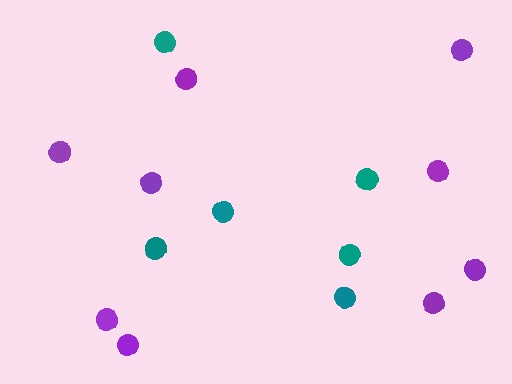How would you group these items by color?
There are 2 groups: one group of purple circles (9) and one group of teal circles (6).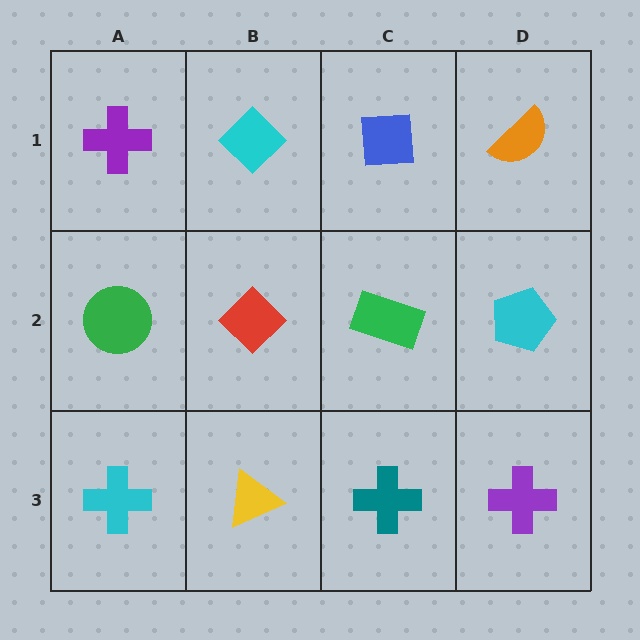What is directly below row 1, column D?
A cyan pentagon.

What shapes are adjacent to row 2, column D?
An orange semicircle (row 1, column D), a purple cross (row 3, column D), a green rectangle (row 2, column C).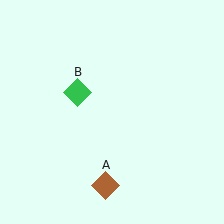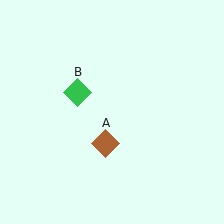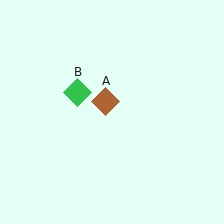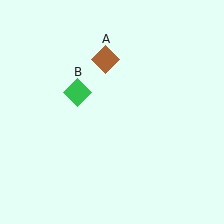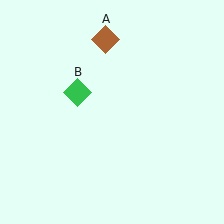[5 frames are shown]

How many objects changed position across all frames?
1 object changed position: brown diamond (object A).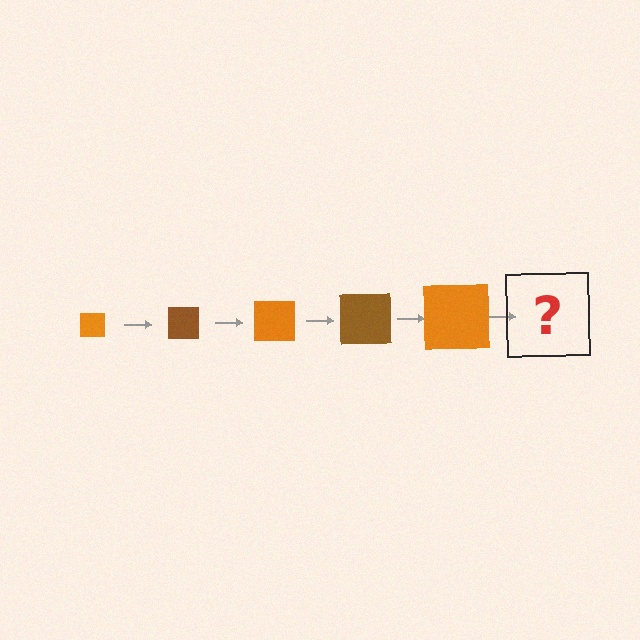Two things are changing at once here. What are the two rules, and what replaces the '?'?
The two rules are that the square grows larger each step and the color cycles through orange and brown. The '?' should be a brown square, larger than the previous one.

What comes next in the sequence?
The next element should be a brown square, larger than the previous one.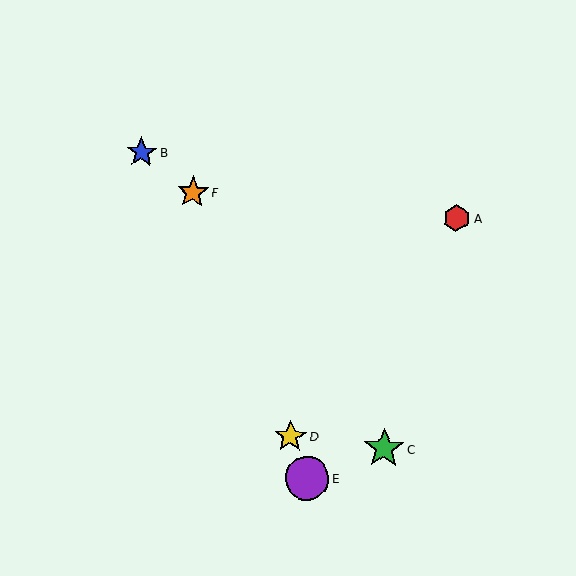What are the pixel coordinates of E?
Object E is at (307, 478).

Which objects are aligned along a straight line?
Objects D, E, F are aligned along a straight line.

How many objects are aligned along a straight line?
3 objects (D, E, F) are aligned along a straight line.